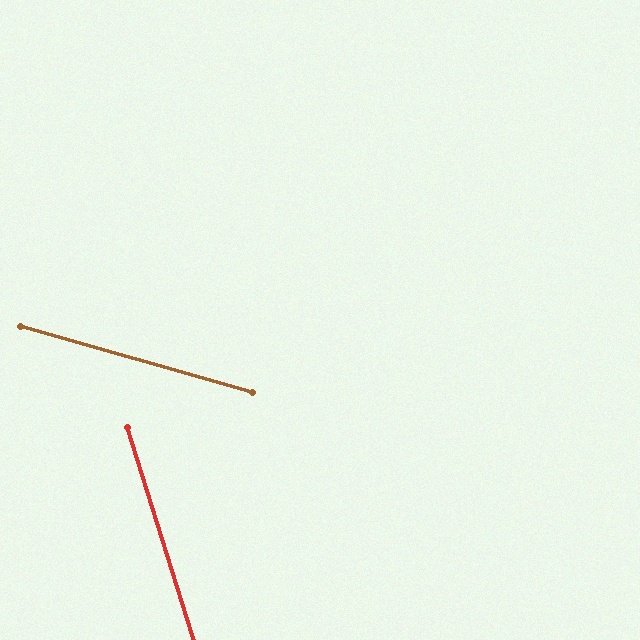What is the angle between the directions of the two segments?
Approximately 57 degrees.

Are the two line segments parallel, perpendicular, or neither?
Neither parallel nor perpendicular — they differ by about 57°.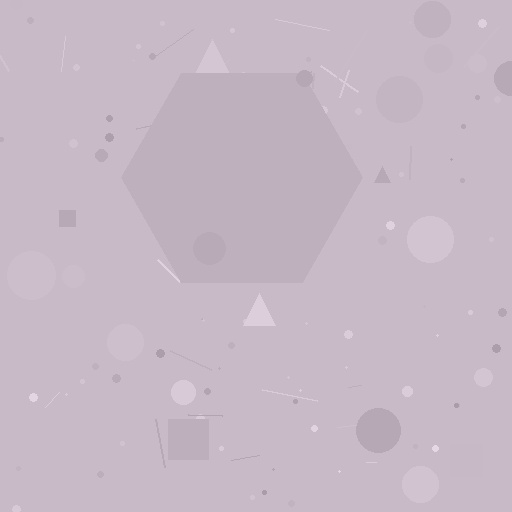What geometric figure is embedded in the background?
A hexagon is embedded in the background.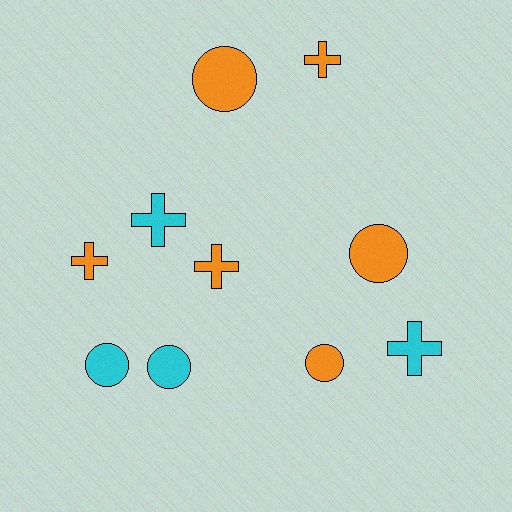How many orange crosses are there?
There are 3 orange crosses.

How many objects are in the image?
There are 10 objects.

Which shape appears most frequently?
Circle, with 5 objects.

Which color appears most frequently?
Orange, with 6 objects.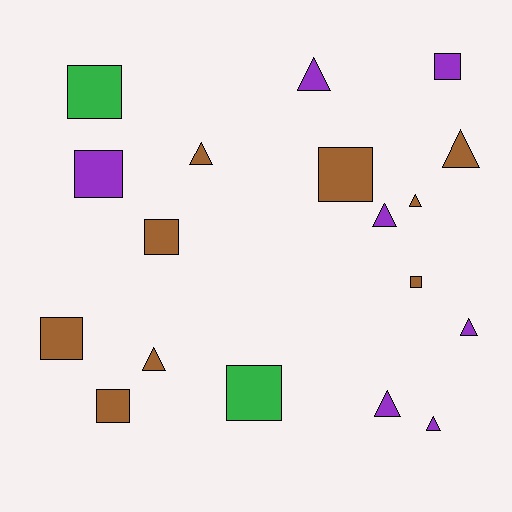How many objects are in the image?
There are 18 objects.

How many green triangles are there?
There are no green triangles.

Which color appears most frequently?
Brown, with 9 objects.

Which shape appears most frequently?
Square, with 9 objects.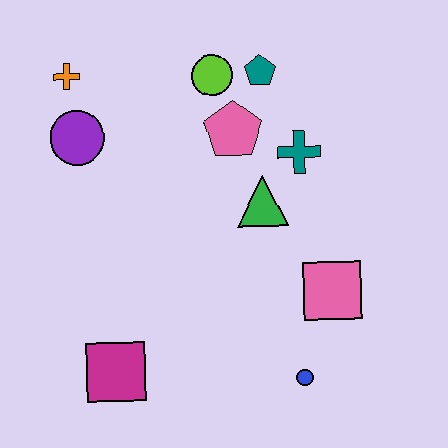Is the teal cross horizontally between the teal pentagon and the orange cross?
No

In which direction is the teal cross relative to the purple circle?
The teal cross is to the right of the purple circle.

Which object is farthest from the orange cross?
The blue circle is farthest from the orange cross.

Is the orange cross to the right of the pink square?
No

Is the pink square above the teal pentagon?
No